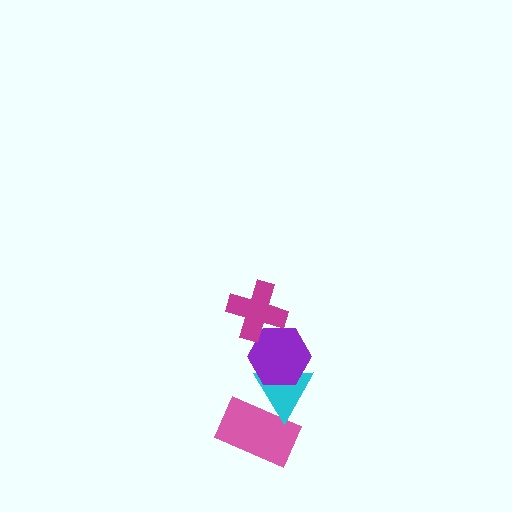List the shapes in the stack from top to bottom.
From top to bottom: the magenta cross, the purple hexagon, the cyan triangle, the pink rectangle.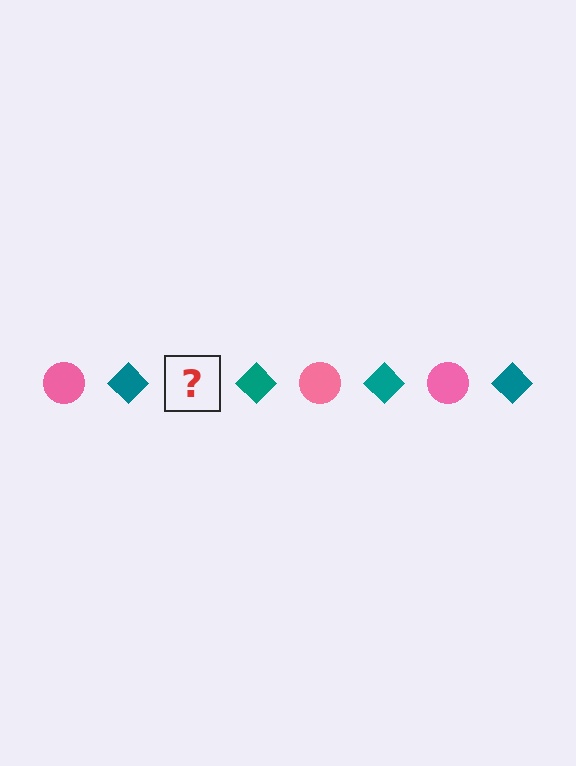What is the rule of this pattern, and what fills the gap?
The rule is that the pattern alternates between pink circle and teal diamond. The gap should be filled with a pink circle.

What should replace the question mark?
The question mark should be replaced with a pink circle.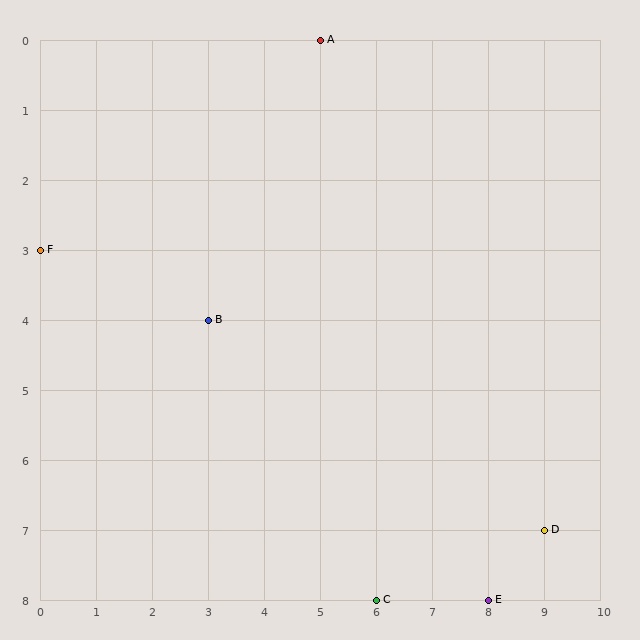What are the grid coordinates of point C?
Point C is at grid coordinates (6, 8).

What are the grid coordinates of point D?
Point D is at grid coordinates (9, 7).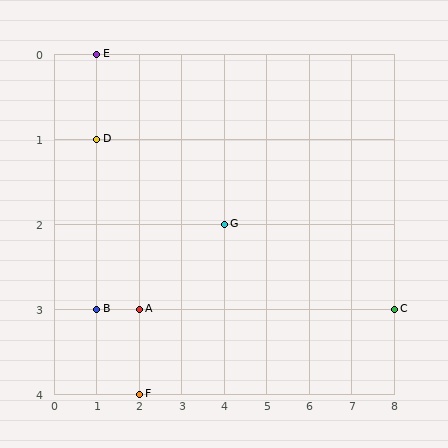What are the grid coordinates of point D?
Point D is at grid coordinates (1, 1).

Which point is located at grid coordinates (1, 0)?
Point E is at (1, 0).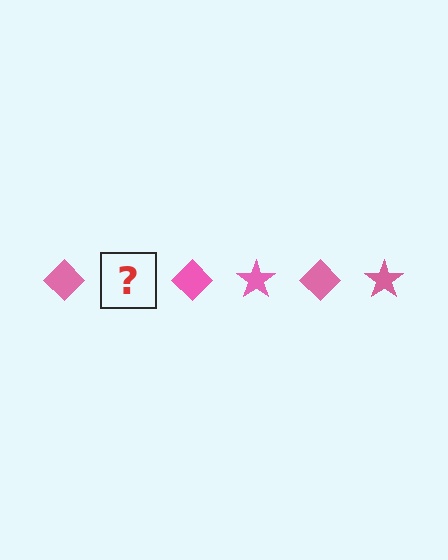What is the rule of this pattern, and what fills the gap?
The rule is that the pattern cycles through diamond, star shapes in pink. The gap should be filled with a pink star.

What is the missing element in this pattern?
The missing element is a pink star.